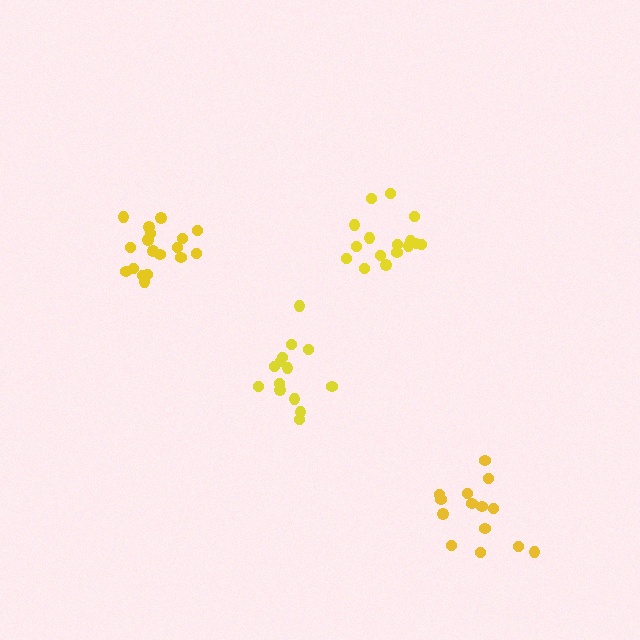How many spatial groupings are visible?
There are 4 spatial groupings.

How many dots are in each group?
Group 1: 18 dots, Group 2: 14 dots, Group 3: 14 dots, Group 4: 16 dots (62 total).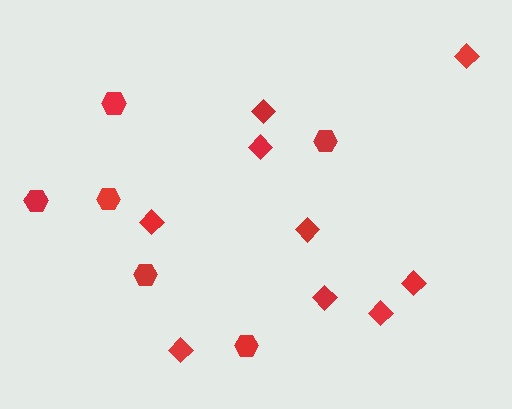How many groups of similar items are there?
There are 2 groups: one group of diamonds (9) and one group of hexagons (6).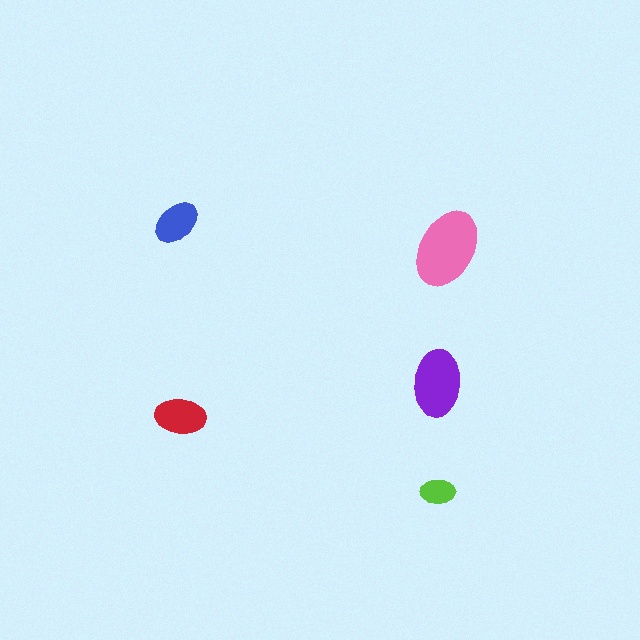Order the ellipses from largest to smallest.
the pink one, the purple one, the red one, the blue one, the lime one.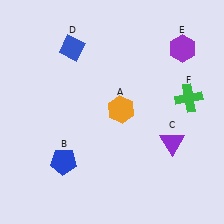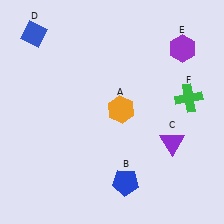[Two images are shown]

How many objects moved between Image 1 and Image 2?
2 objects moved between the two images.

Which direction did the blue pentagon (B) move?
The blue pentagon (B) moved right.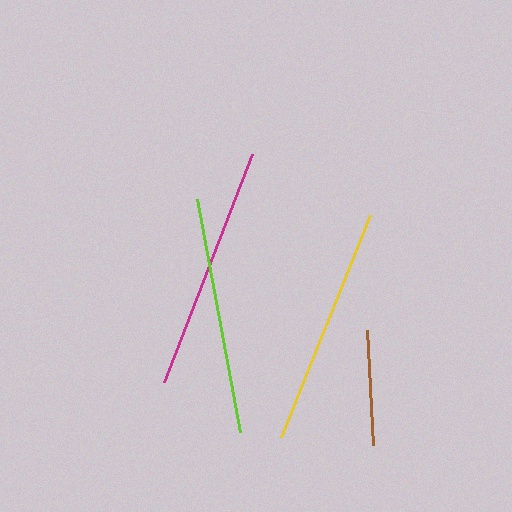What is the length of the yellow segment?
The yellow segment is approximately 240 pixels long.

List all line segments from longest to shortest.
From longest to shortest: magenta, yellow, lime, brown.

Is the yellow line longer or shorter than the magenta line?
The magenta line is longer than the yellow line.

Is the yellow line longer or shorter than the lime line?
The yellow line is longer than the lime line.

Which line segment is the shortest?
The brown line is the shortest at approximately 115 pixels.